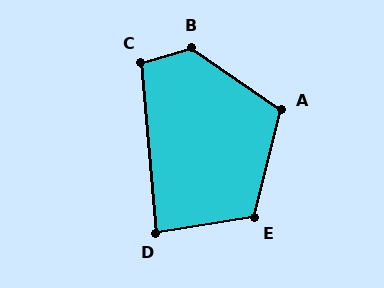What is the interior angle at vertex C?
Approximately 101 degrees (obtuse).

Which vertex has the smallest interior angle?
D, at approximately 86 degrees.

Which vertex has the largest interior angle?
B, at approximately 129 degrees.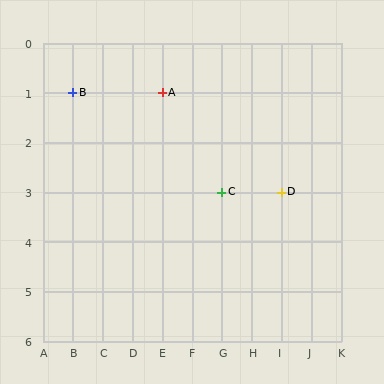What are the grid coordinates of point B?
Point B is at grid coordinates (B, 1).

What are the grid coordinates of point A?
Point A is at grid coordinates (E, 1).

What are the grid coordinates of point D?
Point D is at grid coordinates (I, 3).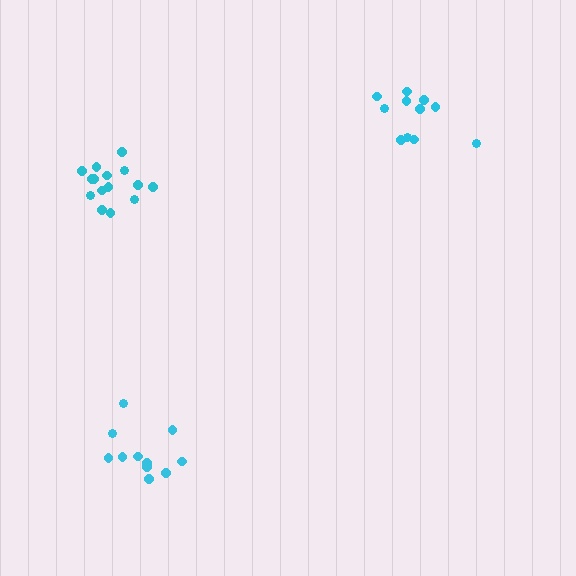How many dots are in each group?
Group 1: 11 dots, Group 2: 11 dots, Group 3: 15 dots (37 total).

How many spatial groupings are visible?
There are 3 spatial groupings.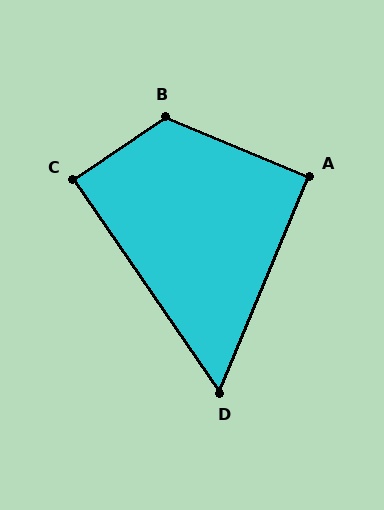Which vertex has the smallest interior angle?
D, at approximately 57 degrees.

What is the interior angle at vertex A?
Approximately 90 degrees (approximately right).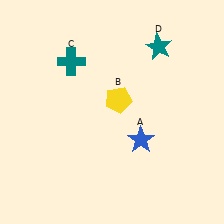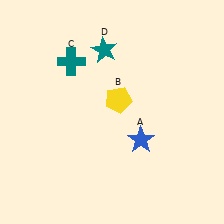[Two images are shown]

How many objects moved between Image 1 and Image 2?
1 object moved between the two images.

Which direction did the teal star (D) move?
The teal star (D) moved left.